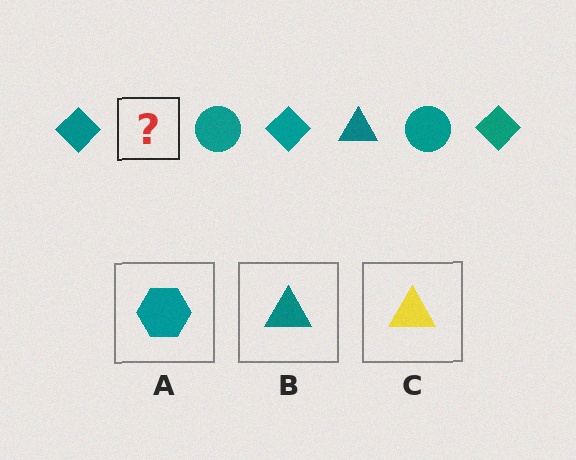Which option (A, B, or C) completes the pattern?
B.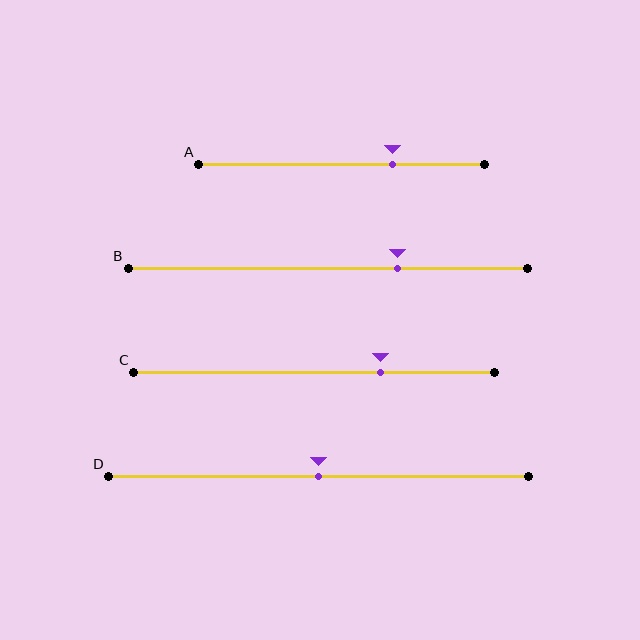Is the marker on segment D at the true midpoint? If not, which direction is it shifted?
Yes, the marker on segment D is at the true midpoint.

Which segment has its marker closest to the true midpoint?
Segment D has its marker closest to the true midpoint.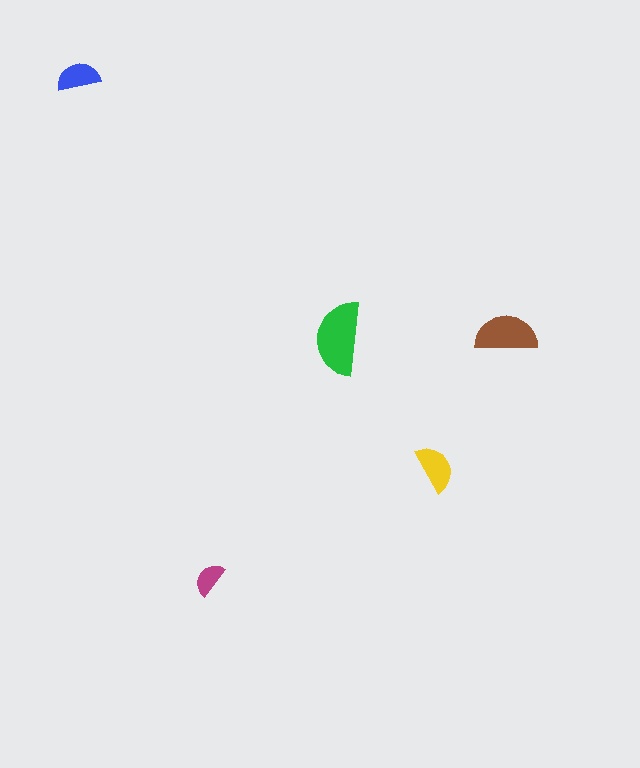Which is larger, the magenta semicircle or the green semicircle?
The green one.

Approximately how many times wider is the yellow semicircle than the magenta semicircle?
About 1.5 times wider.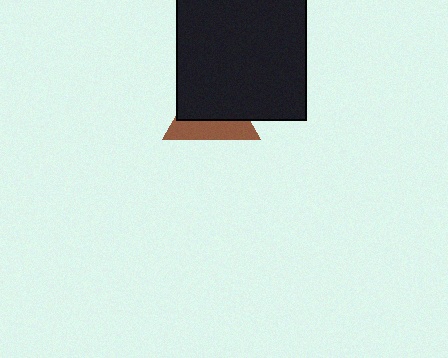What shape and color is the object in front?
The object in front is a black square.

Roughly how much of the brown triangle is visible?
A small part of it is visible (roughly 38%).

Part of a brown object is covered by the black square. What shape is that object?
It is a triangle.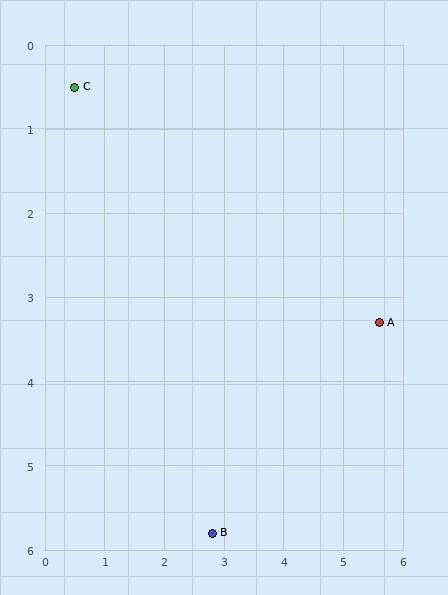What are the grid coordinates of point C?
Point C is at approximately (0.5, 0.5).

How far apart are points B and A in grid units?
Points B and A are about 3.8 grid units apart.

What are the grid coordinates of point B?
Point B is at approximately (2.8, 5.8).